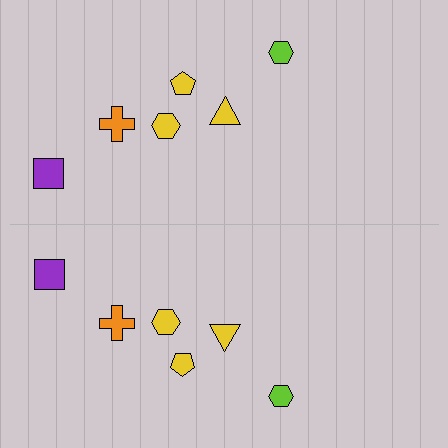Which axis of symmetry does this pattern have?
The pattern has a horizontal axis of symmetry running through the center of the image.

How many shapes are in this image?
There are 12 shapes in this image.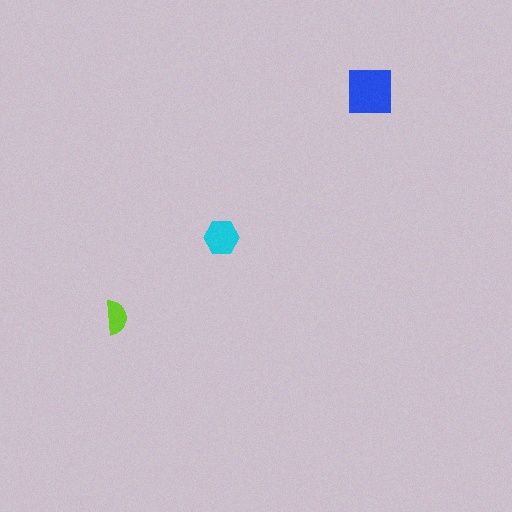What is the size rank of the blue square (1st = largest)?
1st.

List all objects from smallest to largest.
The lime semicircle, the cyan hexagon, the blue square.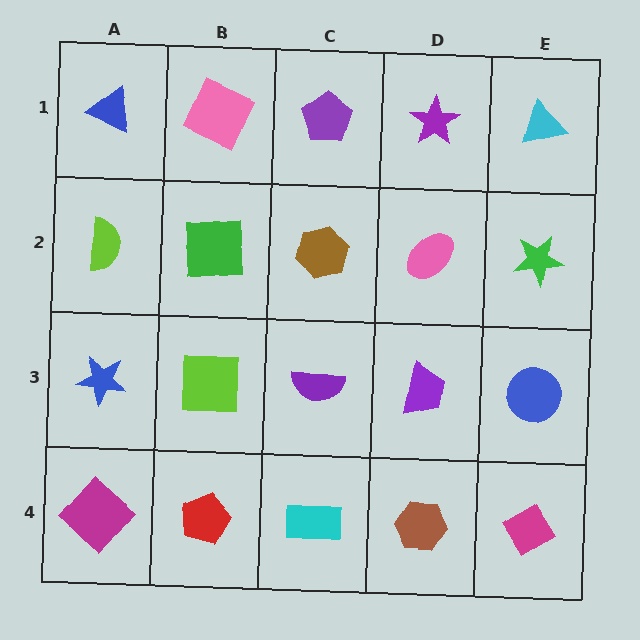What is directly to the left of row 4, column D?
A cyan rectangle.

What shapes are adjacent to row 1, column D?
A pink ellipse (row 2, column D), a purple pentagon (row 1, column C), a cyan triangle (row 1, column E).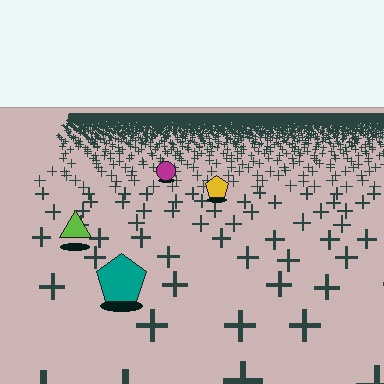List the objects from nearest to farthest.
From nearest to farthest: the teal pentagon, the lime triangle, the yellow pentagon, the magenta circle.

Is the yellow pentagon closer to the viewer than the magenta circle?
Yes. The yellow pentagon is closer — you can tell from the texture gradient: the ground texture is coarser near it.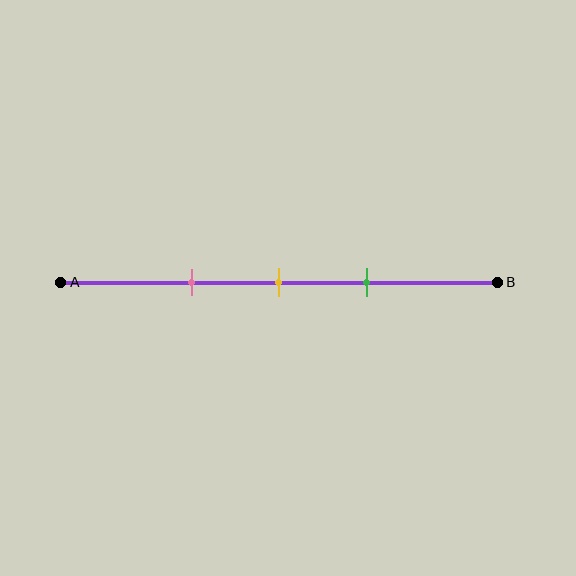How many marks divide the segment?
There are 3 marks dividing the segment.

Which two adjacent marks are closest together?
The yellow and green marks are the closest adjacent pair.